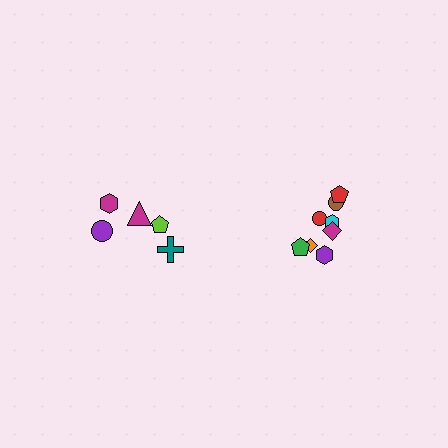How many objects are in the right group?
There are 8 objects.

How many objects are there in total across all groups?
There are 13 objects.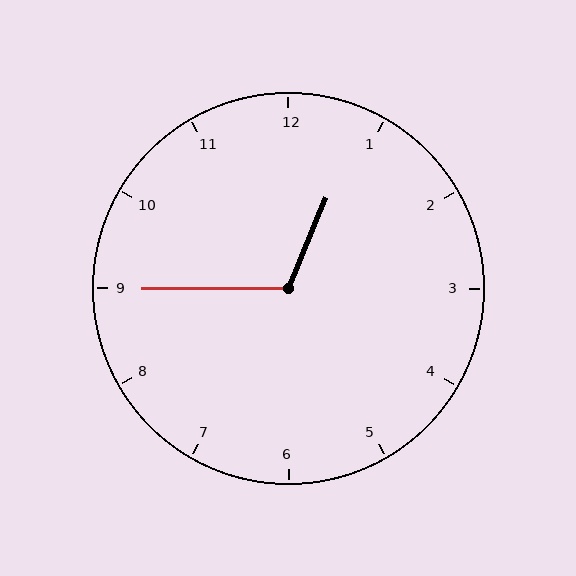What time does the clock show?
12:45.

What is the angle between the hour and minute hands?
Approximately 112 degrees.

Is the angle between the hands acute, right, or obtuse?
It is obtuse.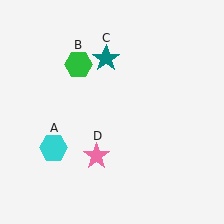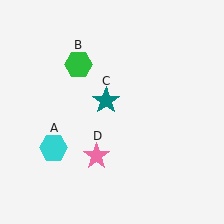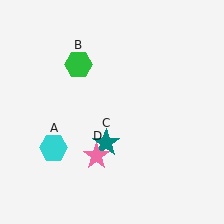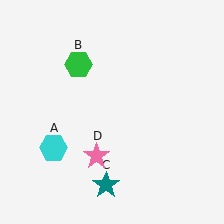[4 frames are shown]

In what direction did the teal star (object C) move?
The teal star (object C) moved down.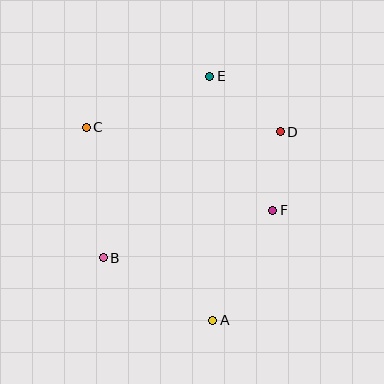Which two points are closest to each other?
Points D and F are closest to each other.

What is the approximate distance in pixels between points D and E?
The distance between D and E is approximately 90 pixels.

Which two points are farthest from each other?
Points A and E are farthest from each other.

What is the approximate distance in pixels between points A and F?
The distance between A and F is approximately 125 pixels.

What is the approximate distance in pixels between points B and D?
The distance between B and D is approximately 218 pixels.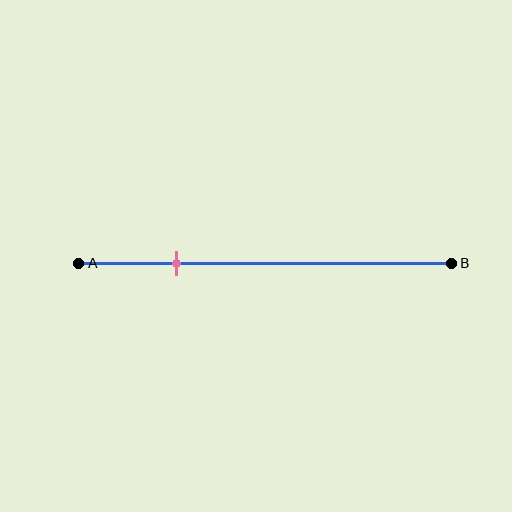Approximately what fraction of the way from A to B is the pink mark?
The pink mark is approximately 25% of the way from A to B.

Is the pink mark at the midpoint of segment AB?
No, the mark is at about 25% from A, not at the 50% midpoint.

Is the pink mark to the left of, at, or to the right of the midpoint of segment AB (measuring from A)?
The pink mark is to the left of the midpoint of segment AB.